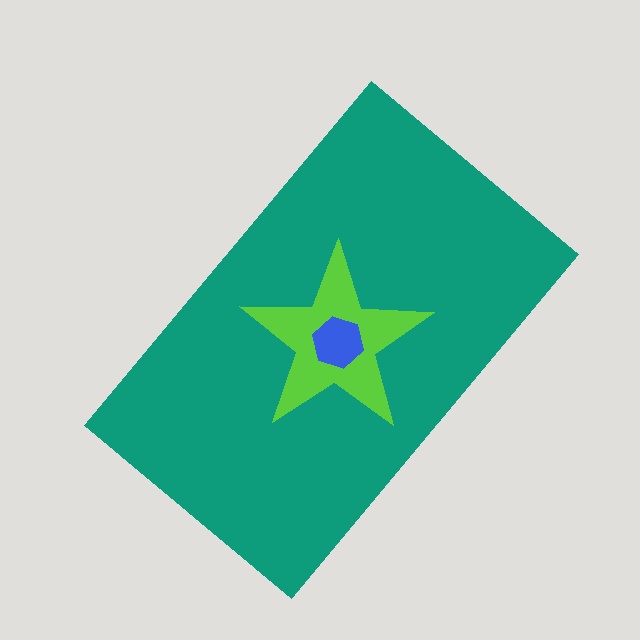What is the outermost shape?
The teal rectangle.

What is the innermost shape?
The blue hexagon.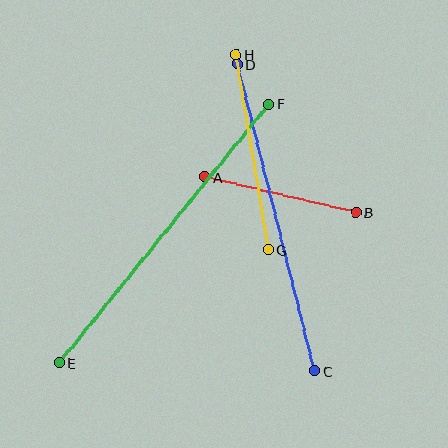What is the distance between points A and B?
The distance is approximately 155 pixels.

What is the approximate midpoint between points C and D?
The midpoint is at approximately (276, 218) pixels.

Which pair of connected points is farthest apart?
Points E and F are farthest apart.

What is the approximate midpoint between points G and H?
The midpoint is at approximately (252, 152) pixels.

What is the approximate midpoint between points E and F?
The midpoint is at approximately (164, 233) pixels.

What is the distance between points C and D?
The distance is approximately 316 pixels.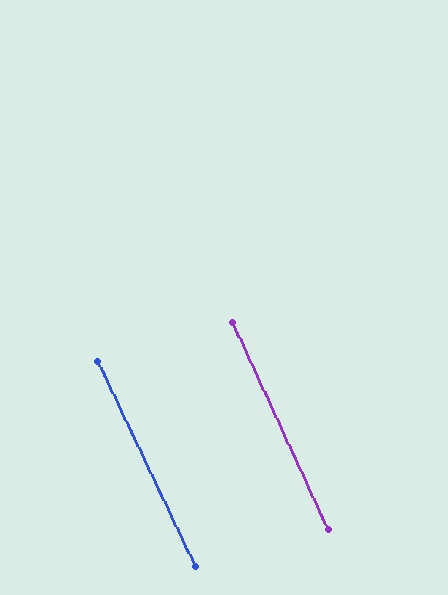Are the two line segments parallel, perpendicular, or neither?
Parallel — their directions differ by only 0.8°.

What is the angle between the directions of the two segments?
Approximately 1 degree.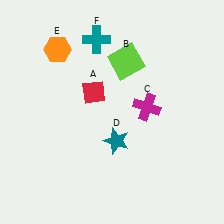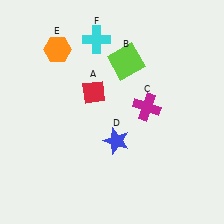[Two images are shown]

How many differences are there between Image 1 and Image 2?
There are 2 differences between the two images.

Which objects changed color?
D changed from teal to blue. F changed from teal to cyan.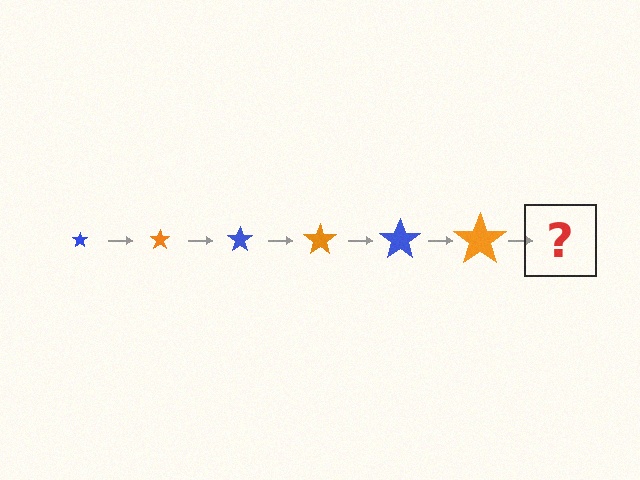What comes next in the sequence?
The next element should be a blue star, larger than the previous one.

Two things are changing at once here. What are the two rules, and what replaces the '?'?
The two rules are that the star grows larger each step and the color cycles through blue and orange. The '?' should be a blue star, larger than the previous one.